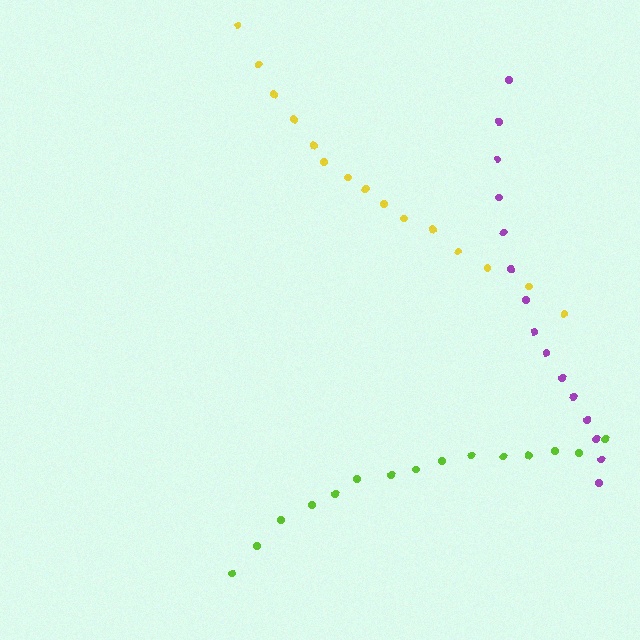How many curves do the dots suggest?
There are 3 distinct paths.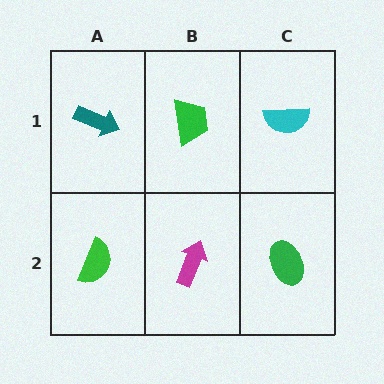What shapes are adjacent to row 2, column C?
A cyan semicircle (row 1, column C), a magenta arrow (row 2, column B).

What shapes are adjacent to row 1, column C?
A green ellipse (row 2, column C), a green trapezoid (row 1, column B).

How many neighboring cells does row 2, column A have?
2.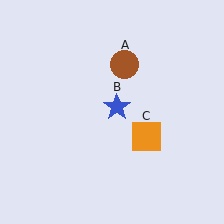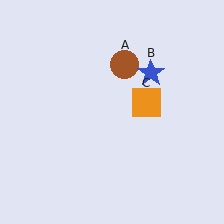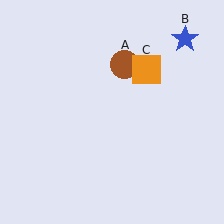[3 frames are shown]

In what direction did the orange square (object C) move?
The orange square (object C) moved up.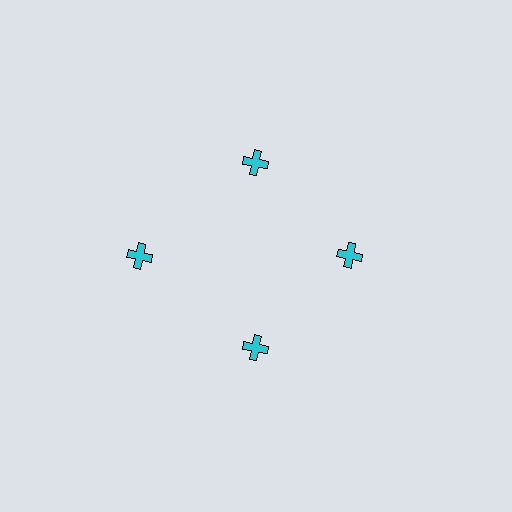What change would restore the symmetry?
The symmetry would be restored by moving it inward, back onto the ring so that all 4 crosses sit at equal angles and equal distance from the center.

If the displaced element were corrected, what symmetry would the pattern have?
It would have 4-fold rotational symmetry — the pattern would map onto itself every 90 degrees.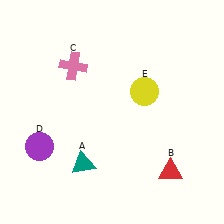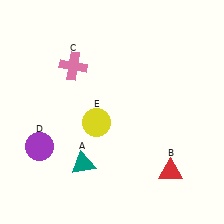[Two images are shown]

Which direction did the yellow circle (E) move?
The yellow circle (E) moved left.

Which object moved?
The yellow circle (E) moved left.